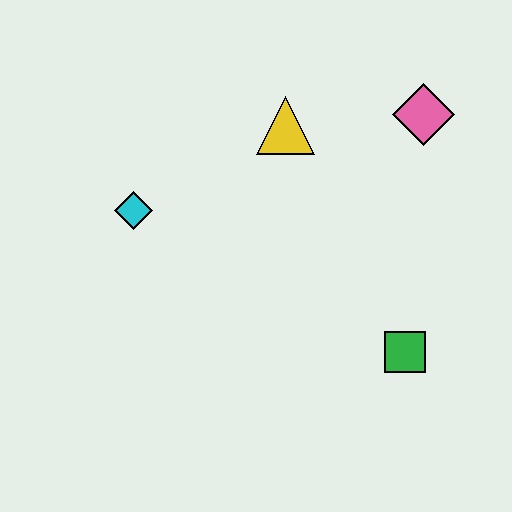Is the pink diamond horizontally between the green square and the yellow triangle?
No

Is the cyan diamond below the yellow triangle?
Yes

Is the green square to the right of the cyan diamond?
Yes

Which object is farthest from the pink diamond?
The cyan diamond is farthest from the pink diamond.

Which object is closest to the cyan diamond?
The yellow triangle is closest to the cyan diamond.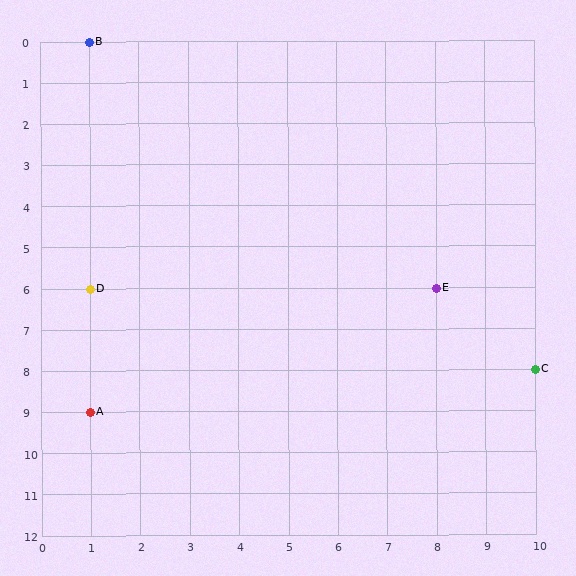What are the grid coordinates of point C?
Point C is at grid coordinates (10, 8).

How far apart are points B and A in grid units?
Points B and A are 9 rows apart.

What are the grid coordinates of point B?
Point B is at grid coordinates (1, 0).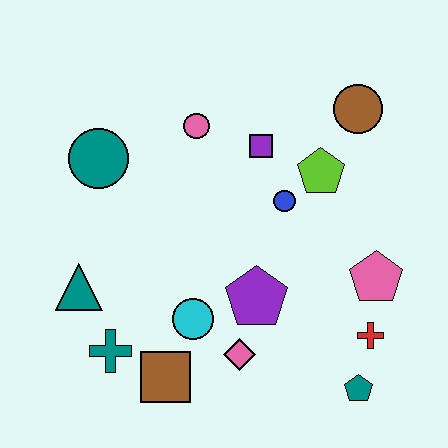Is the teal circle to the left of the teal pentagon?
Yes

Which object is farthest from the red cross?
The teal circle is farthest from the red cross.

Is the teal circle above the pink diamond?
Yes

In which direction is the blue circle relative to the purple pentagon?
The blue circle is above the purple pentagon.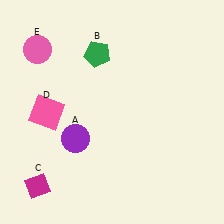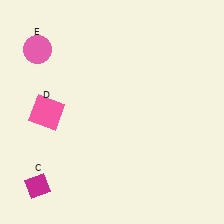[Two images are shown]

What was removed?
The green pentagon (B), the purple circle (A) were removed in Image 2.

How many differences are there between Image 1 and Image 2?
There are 2 differences between the two images.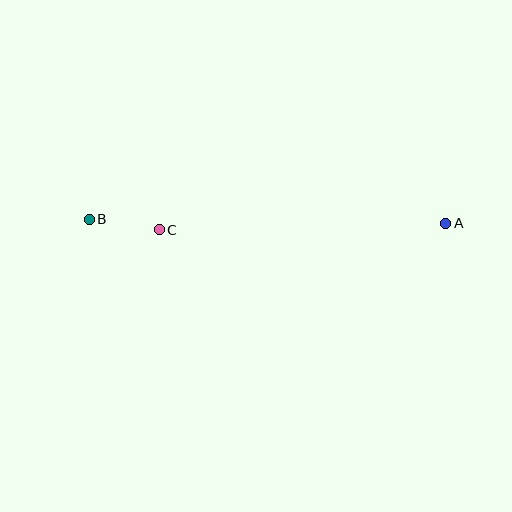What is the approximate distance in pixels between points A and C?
The distance between A and C is approximately 287 pixels.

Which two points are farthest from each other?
Points A and B are farthest from each other.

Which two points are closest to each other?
Points B and C are closest to each other.